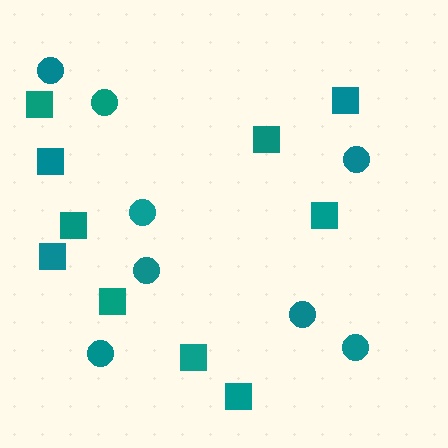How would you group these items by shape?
There are 2 groups: one group of circles (8) and one group of squares (10).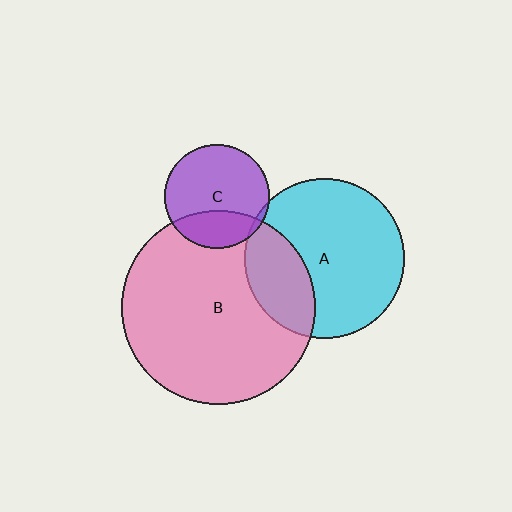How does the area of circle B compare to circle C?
Approximately 3.4 times.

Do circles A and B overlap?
Yes.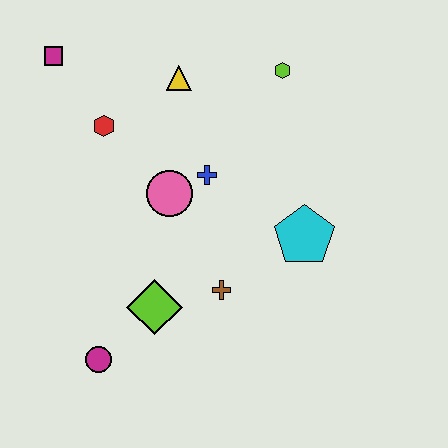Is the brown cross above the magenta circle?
Yes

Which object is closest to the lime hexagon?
The yellow triangle is closest to the lime hexagon.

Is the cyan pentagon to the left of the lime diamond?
No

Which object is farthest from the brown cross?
The magenta square is farthest from the brown cross.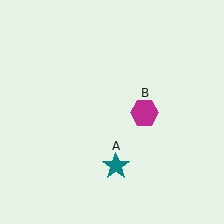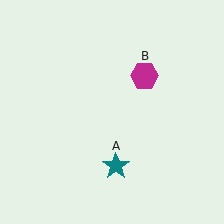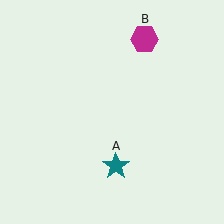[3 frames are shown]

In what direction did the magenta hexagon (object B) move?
The magenta hexagon (object B) moved up.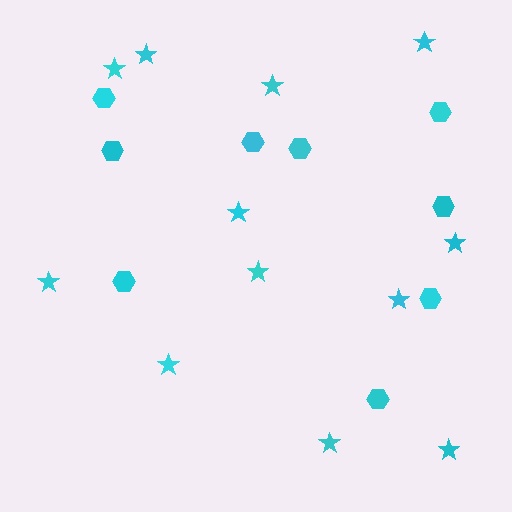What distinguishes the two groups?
There are 2 groups: one group of hexagons (9) and one group of stars (12).